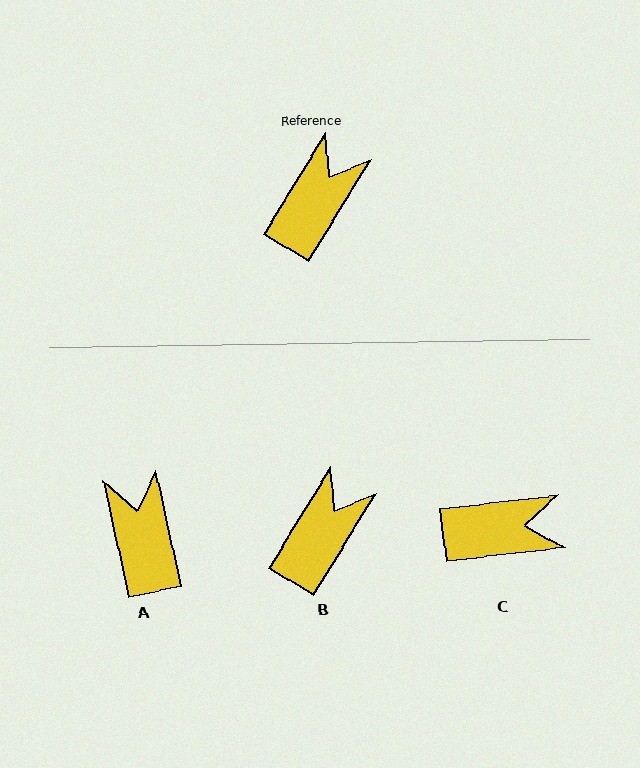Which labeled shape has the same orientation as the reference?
B.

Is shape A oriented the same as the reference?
No, it is off by about 44 degrees.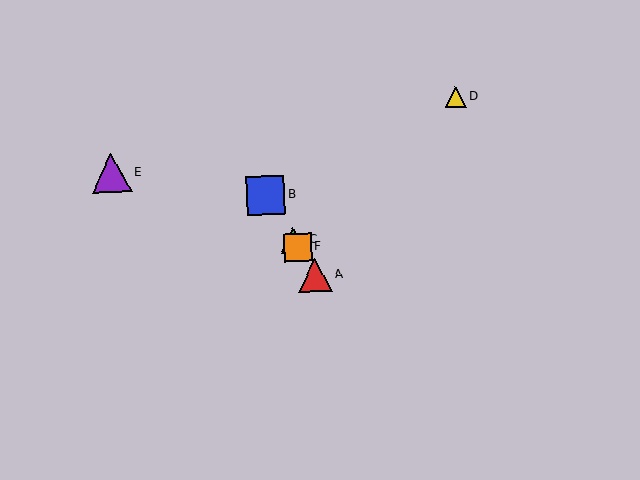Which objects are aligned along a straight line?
Objects A, B, C, F are aligned along a straight line.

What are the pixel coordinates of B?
Object B is at (266, 195).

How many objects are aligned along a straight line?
4 objects (A, B, C, F) are aligned along a straight line.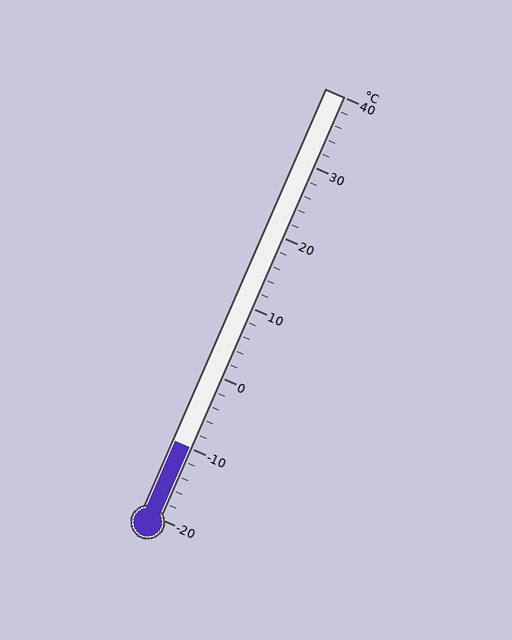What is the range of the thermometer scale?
The thermometer scale ranges from -20°C to 40°C.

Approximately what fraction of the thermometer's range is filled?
The thermometer is filled to approximately 15% of its range.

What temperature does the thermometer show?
The thermometer shows approximately -10°C.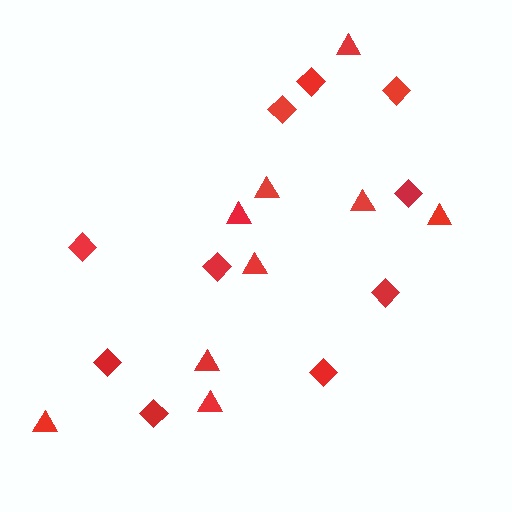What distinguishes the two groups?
There are 2 groups: one group of triangles (9) and one group of diamonds (10).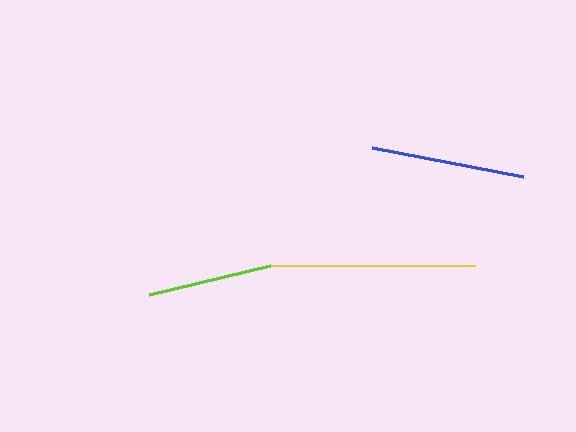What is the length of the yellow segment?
The yellow segment is approximately 204 pixels long.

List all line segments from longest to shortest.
From longest to shortest: yellow, blue, lime.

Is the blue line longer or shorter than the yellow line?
The yellow line is longer than the blue line.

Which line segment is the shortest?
The lime line is the shortest at approximately 124 pixels.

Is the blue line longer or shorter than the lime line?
The blue line is longer than the lime line.